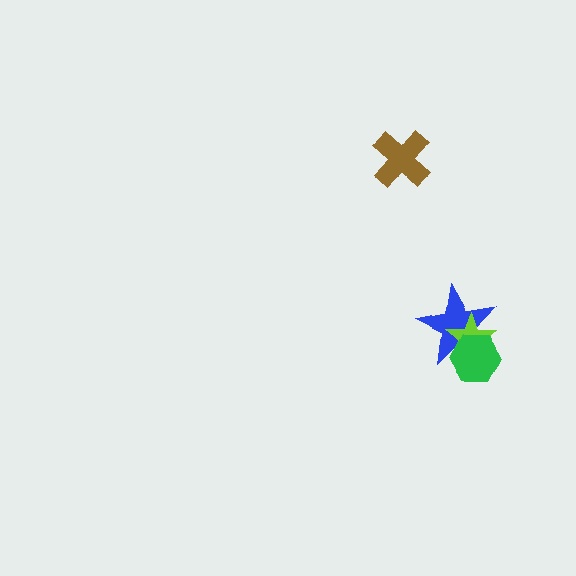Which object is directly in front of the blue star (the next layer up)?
The lime star is directly in front of the blue star.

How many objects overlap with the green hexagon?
2 objects overlap with the green hexagon.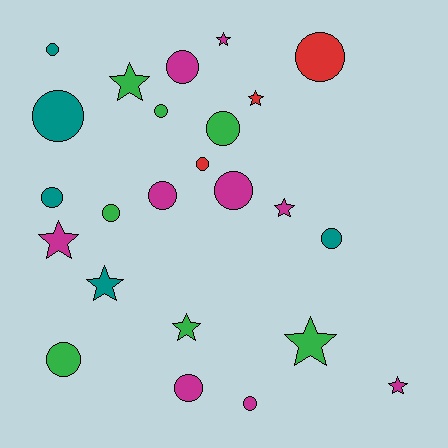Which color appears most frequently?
Magenta, with 9 objects.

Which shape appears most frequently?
Circle, with 15 objects.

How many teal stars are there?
There is 1 teal star.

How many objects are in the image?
There are 24 objects.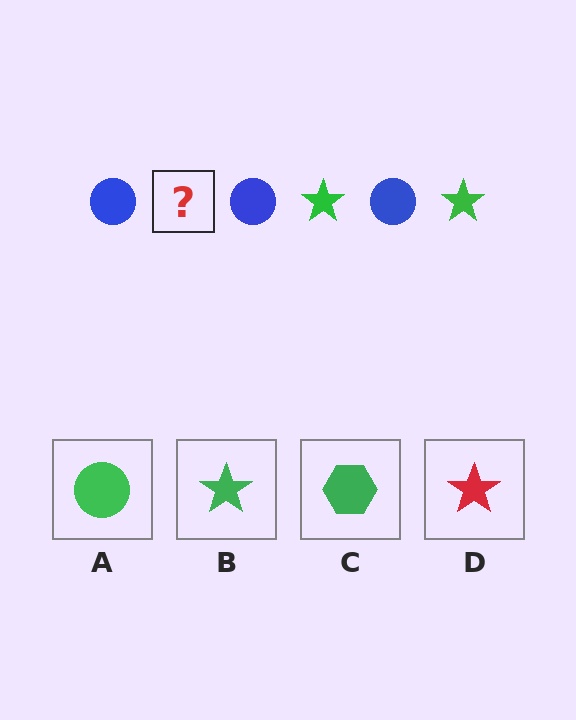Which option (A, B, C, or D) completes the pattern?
B.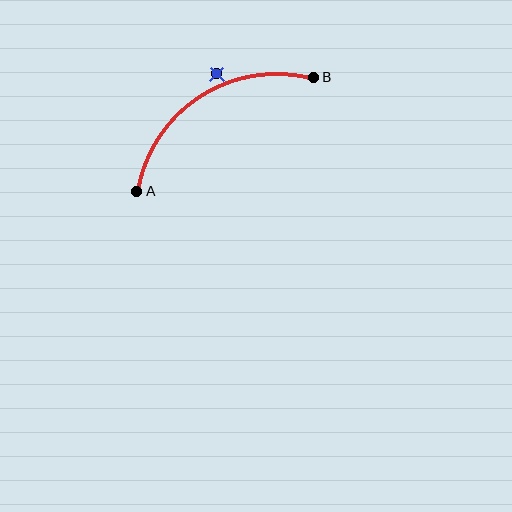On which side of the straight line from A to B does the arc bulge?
The arc bulges above the straight line connecting A and B.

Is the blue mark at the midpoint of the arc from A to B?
No — the blue mark does not lie on the arc at all. It sits slightly outside the curve.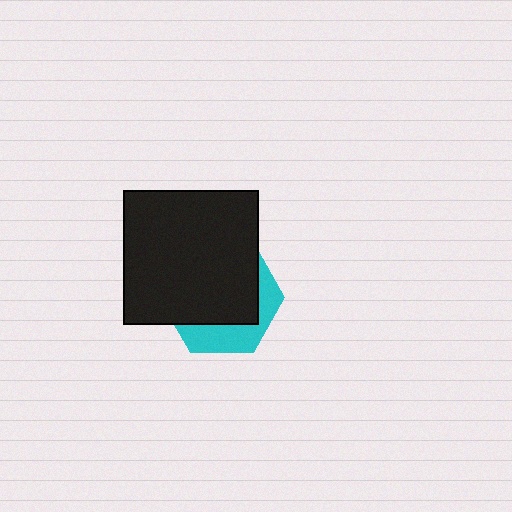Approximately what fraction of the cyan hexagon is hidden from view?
Roughly 69% of the cyan hexagon is hidden behind the black square.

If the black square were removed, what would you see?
You would see the complete cyan hexagon.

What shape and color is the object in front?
The object in front is a black square.